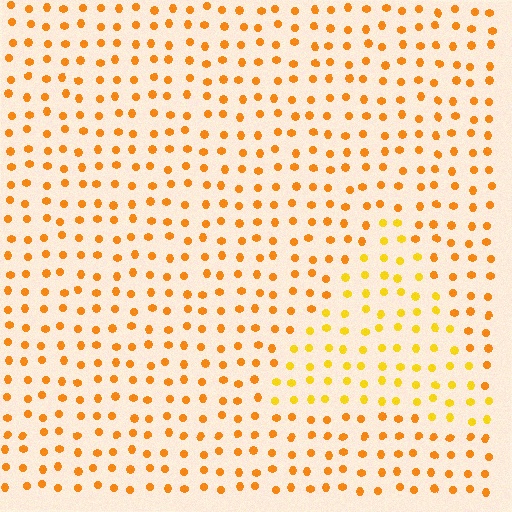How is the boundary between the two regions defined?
The boundary is defined purely by a slight shift in hue (about 21 degrees). Spacing, size, and orientation are identical on both sides.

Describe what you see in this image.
The image is filled with small orange elements in a uniform arrangement. A triangle-shaped region is visible where the elements are tinted to a slightly different hue, forming a subtle color boundary.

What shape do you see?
I see a triangle.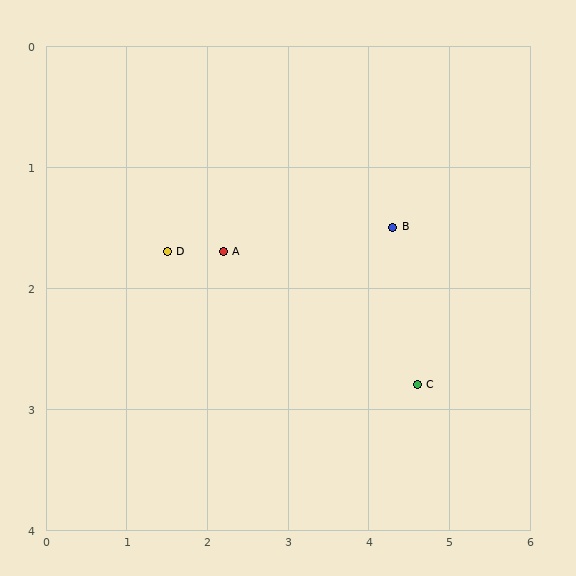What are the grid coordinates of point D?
Point D is at approximately (1.5, 1.7).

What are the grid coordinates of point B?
Point B is at approximately (4.3, 1.5).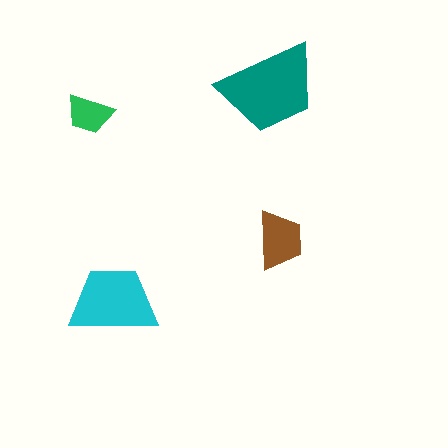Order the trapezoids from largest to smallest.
the teal one, the cyan one, the brown one, the green one.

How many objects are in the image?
There are 4 objects in the image.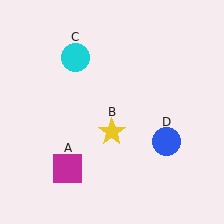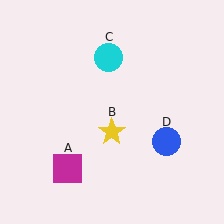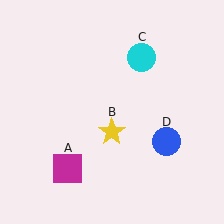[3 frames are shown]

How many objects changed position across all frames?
1 object changed position: cyan circle (object C).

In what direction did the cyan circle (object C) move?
The cyan circle (object C) moved right.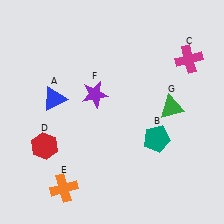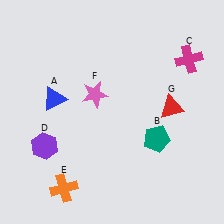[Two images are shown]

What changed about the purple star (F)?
In Image 1, F is purple. In Image 2, it changed to pink.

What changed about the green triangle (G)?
In Image 1, G is green. In Image 2, it changed to red.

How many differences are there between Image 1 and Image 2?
There are 3 differences between the two images.